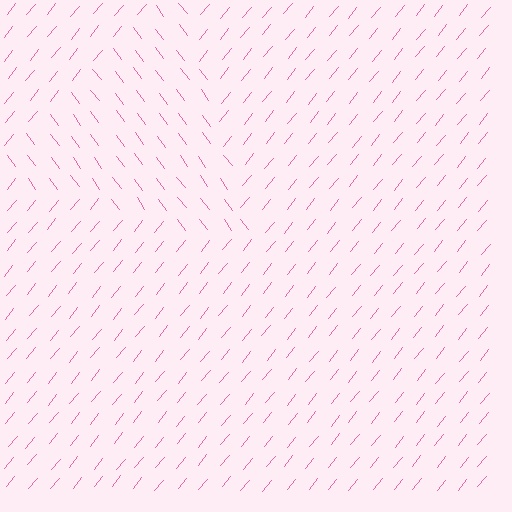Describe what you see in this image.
The image is filled with small pink line segments. A triangle region in the image has lines oriented differently from the surrounding lines, creating a visible texture boundary.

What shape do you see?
I see a triangle.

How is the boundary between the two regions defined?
The boundary is defined purely by a change in line orientation (approximately 75 degrees difference). All lines are the same color and thickness.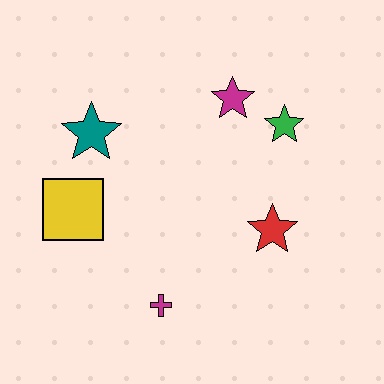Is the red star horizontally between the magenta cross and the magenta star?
No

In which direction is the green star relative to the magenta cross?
The green star is above the magenta cross.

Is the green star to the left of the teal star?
No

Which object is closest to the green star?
The magenta star is closest to the green star.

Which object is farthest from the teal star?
The red star is farthest from the teal star.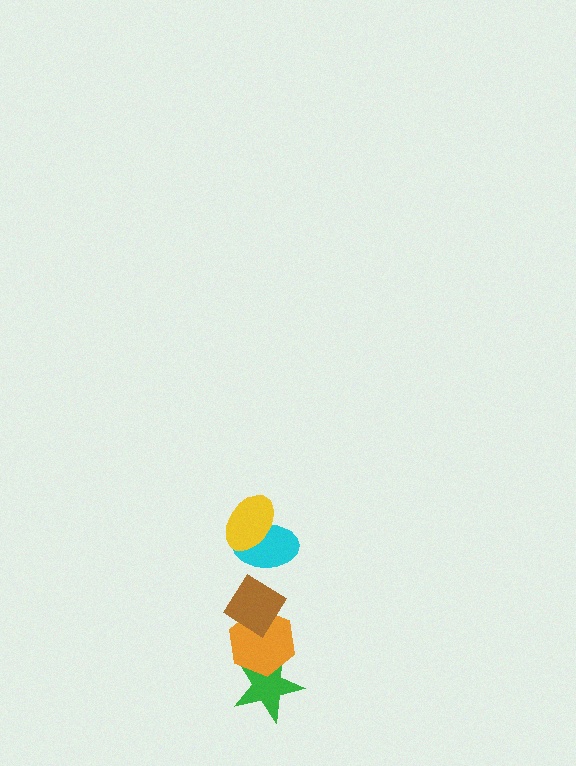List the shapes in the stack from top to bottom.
From top to bottom: the yellow ellipse, the cyan ellipse, the brown diamond, the orange hexagon, the green star.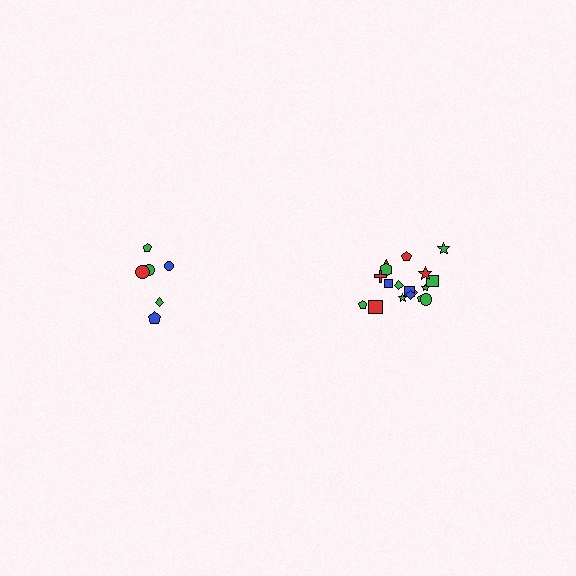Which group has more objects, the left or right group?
The right group.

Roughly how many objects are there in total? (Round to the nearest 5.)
Roughly 25 objects in total.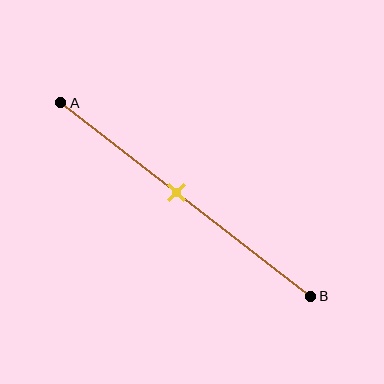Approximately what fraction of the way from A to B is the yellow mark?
The yellow mark is approximately 45% of the way from A to B.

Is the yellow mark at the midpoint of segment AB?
No, the mark is at about 45% from A, not at the 50% midpoint.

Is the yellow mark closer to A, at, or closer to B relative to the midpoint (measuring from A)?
The yellow mark is closer to point A than the midpoint of segment AB.